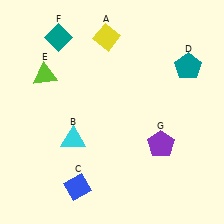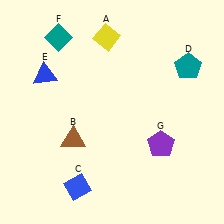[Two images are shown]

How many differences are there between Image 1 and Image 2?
There are 2 differences between the two images.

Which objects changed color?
B changed from cyan to brown. E changed from lime to blue.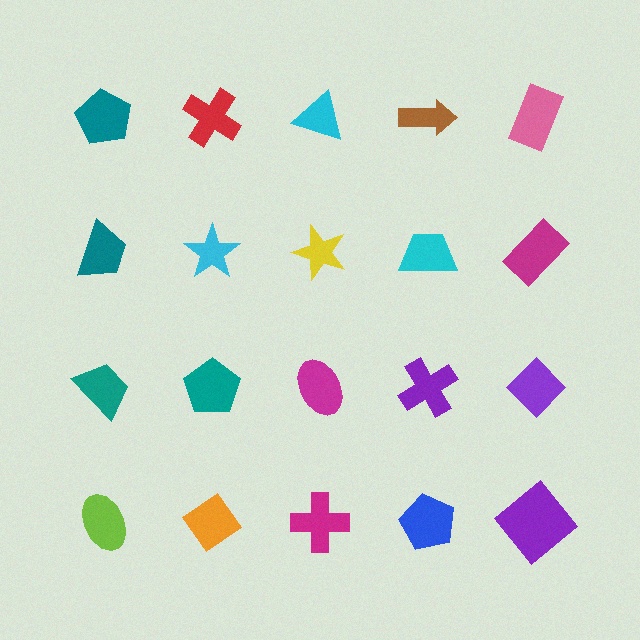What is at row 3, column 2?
A teal pentagon.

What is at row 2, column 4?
A cyan trapezoid.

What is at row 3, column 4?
A purple cross.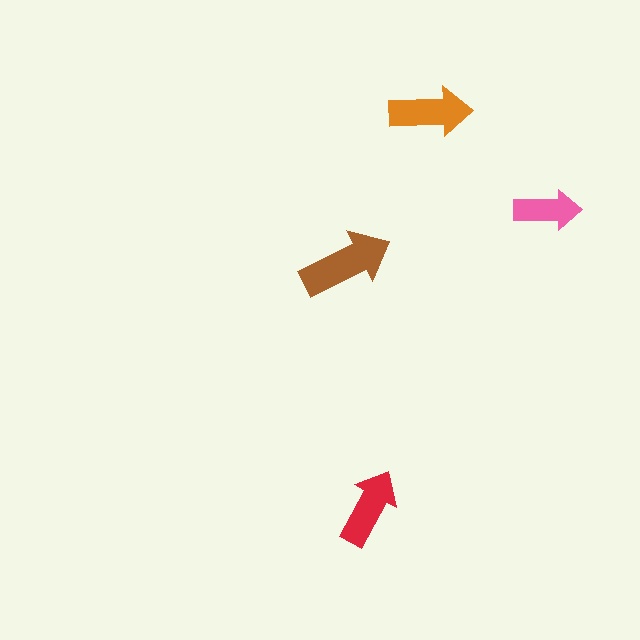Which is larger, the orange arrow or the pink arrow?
The orange one.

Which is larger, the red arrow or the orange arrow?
The orange one.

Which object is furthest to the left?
The brown arrow is leftmost.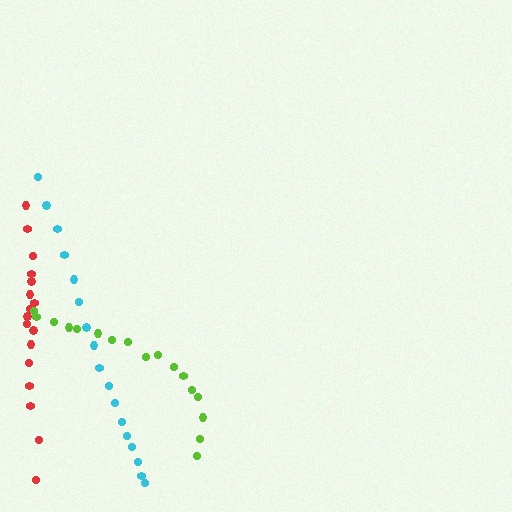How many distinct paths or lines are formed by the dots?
There are 3 distinct paths.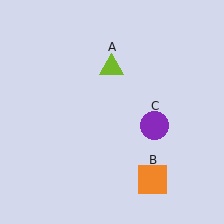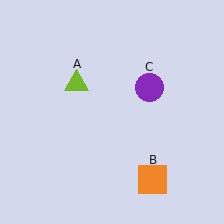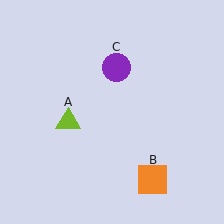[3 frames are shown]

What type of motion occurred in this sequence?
The lime triangle (object A), purple circle (object C) rotated counterclockwise around the center of the scene.